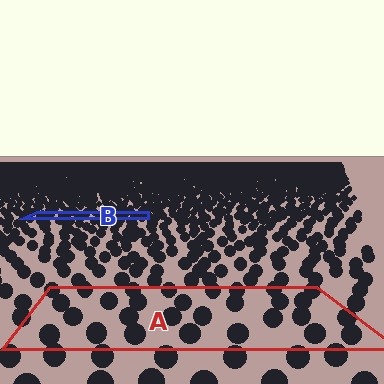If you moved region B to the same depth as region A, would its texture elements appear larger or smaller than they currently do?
They would appear larger. At a closer depth, the same texture elements are projected at a bigger on-screen size.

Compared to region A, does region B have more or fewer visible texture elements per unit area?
Region B has more texture elements per unit area — they are packed more densely because it is farther away.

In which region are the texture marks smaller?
The texture marks are smaller in region B, because it is farther away.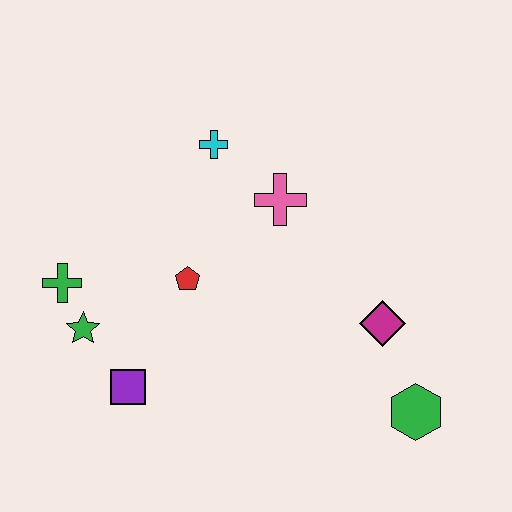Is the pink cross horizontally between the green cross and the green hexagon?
Yes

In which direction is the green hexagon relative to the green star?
The green hexagon is to the right of the green star.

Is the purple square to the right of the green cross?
Yes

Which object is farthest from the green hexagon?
The green cross is farthest from the green hexagon.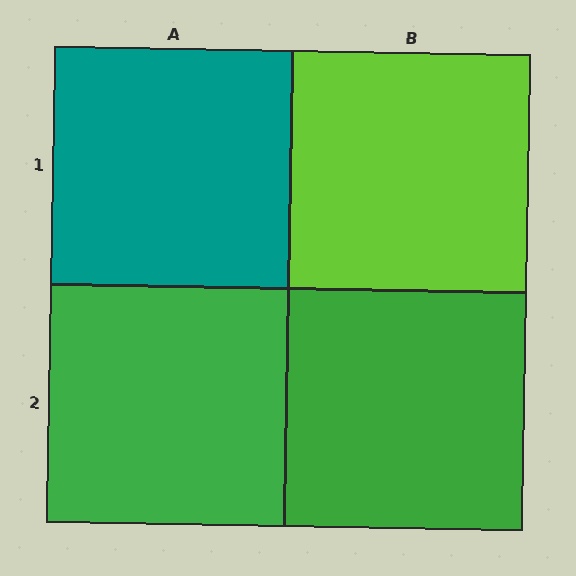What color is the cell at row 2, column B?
Green.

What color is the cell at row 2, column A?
Green.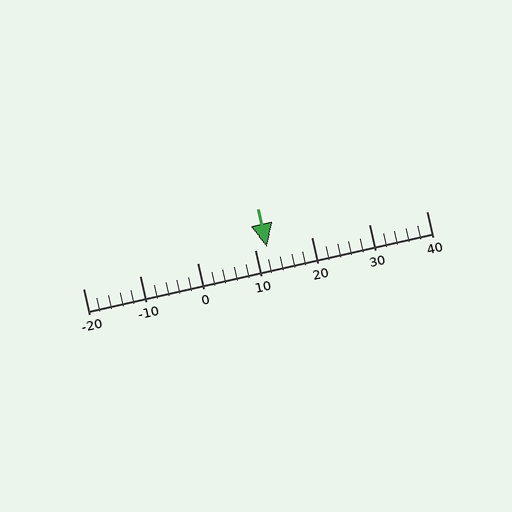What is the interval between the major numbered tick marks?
The major tick marks are spaced 10 units apart.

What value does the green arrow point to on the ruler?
The green arrow points to approximately 12.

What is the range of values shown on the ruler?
The ruler shows values from -20 to 40.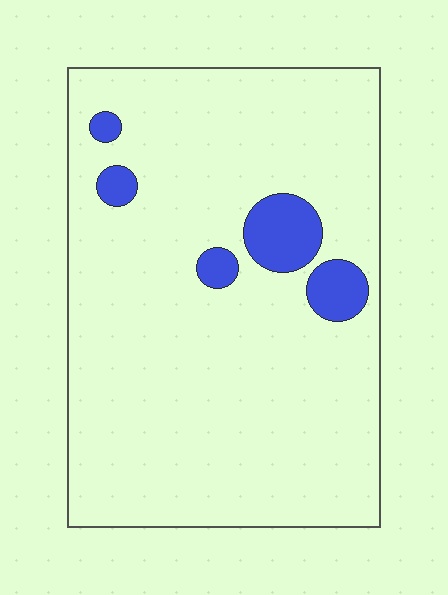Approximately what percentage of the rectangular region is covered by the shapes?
Approximately 10%.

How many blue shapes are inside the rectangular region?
5.